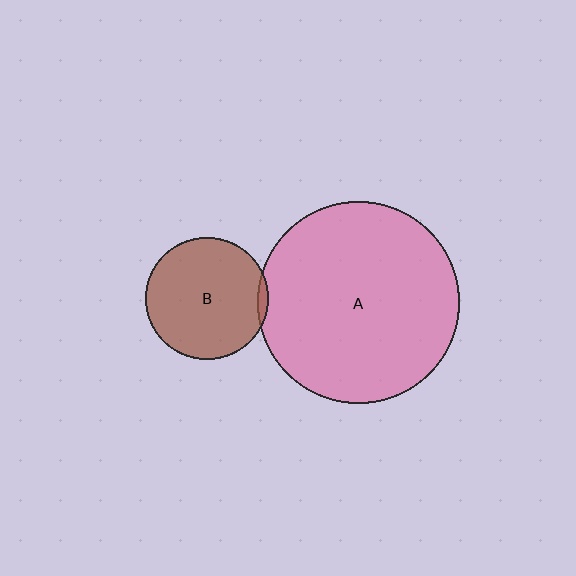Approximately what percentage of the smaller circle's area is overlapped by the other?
Approximately 5%.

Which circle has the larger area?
Circle A (pink).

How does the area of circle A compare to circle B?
Approximately 2.7 times.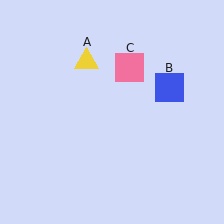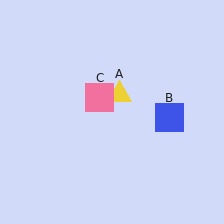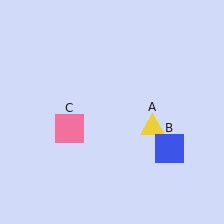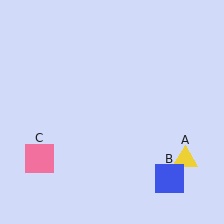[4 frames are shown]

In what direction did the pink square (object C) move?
The pink square (object C) moved down and to the left.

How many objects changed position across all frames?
3 objects changed position: yellow triangle (object A), blue square (object B), pink square (object C).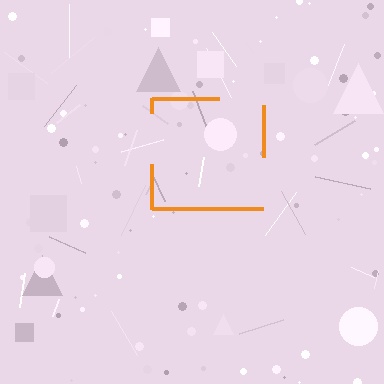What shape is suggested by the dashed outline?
The dashed outline suggests a square.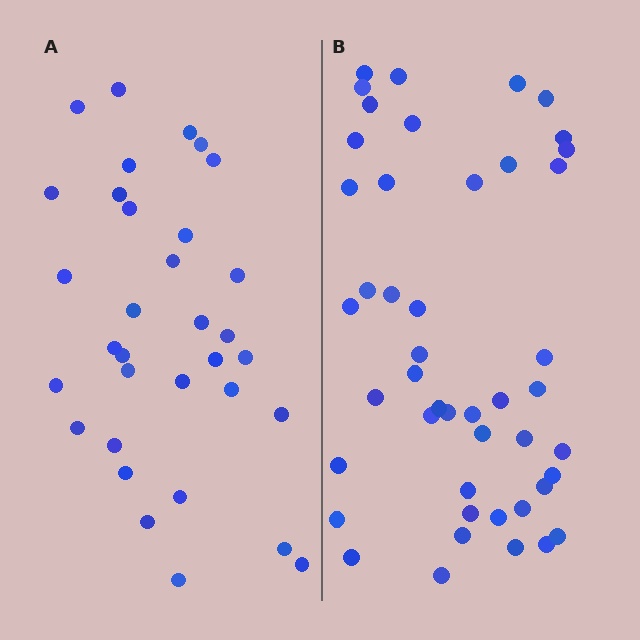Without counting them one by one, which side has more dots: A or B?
Region B (the right region) has more dots.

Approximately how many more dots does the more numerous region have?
Region B has approximately 15 more dots than region A.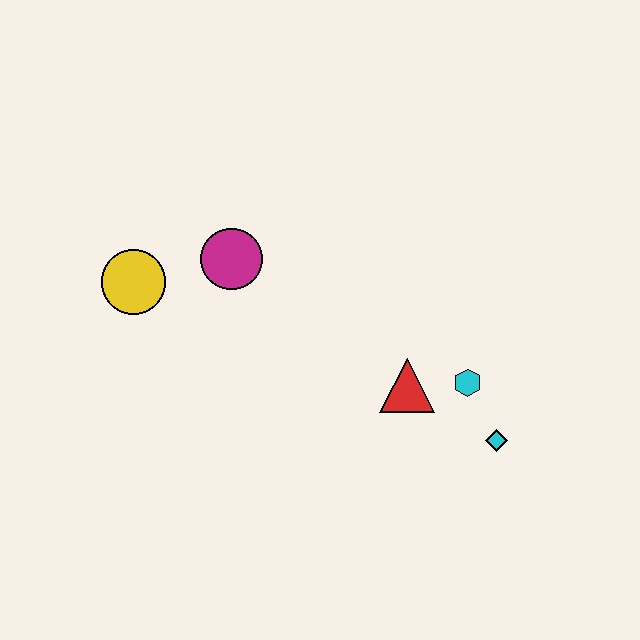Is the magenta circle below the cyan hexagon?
No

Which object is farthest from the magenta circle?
The cyan diamond is farthest from the magenta circle.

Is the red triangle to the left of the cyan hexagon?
Yes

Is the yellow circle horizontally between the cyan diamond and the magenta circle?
No